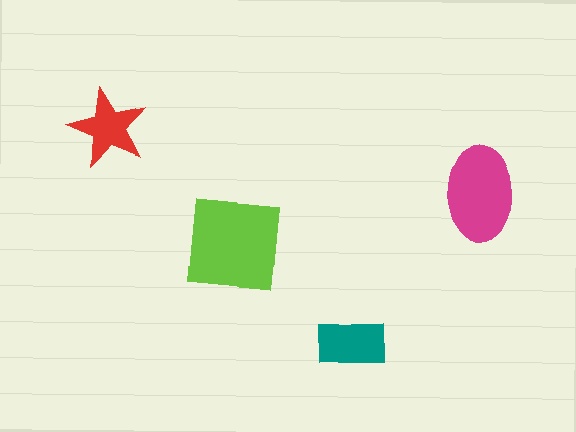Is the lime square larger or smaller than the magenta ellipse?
Larger.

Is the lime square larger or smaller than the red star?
Larger.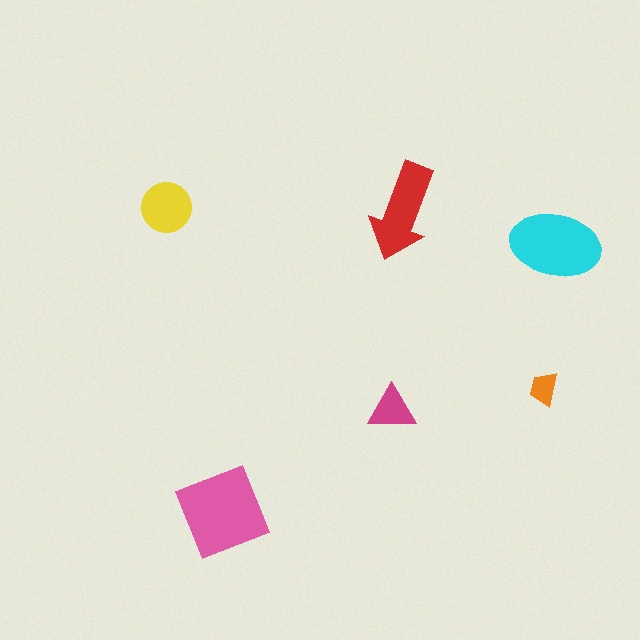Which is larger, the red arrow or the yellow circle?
The red arrow.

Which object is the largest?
The pink square.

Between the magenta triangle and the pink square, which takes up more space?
The pink square.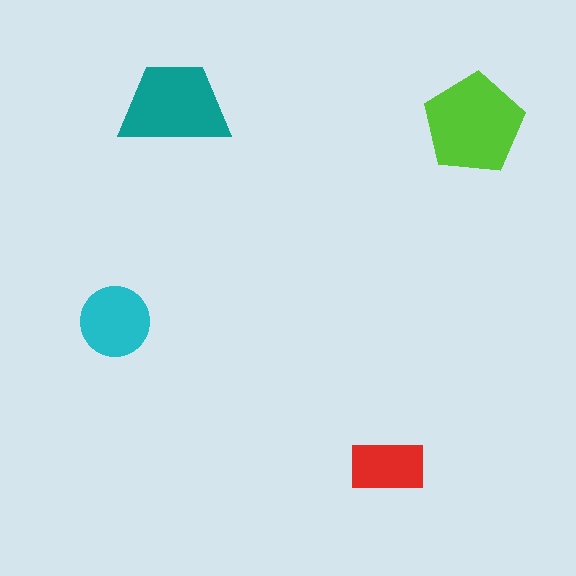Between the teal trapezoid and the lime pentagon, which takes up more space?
The lime pentagon.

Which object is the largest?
The lime pentagon.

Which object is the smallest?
The red rectangle.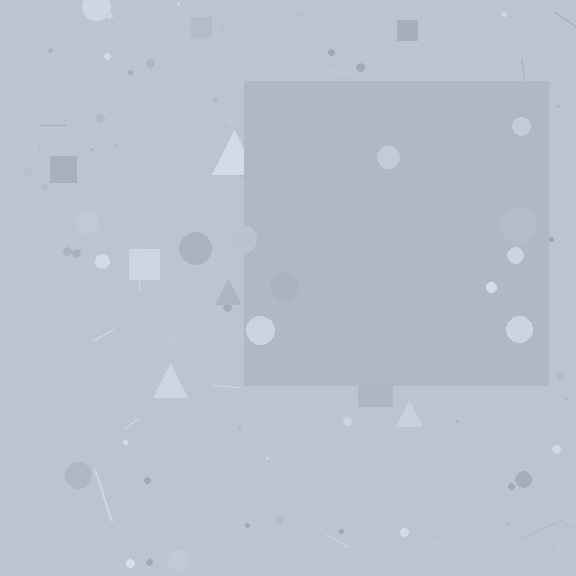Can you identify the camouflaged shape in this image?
The camouflaged shape is a square.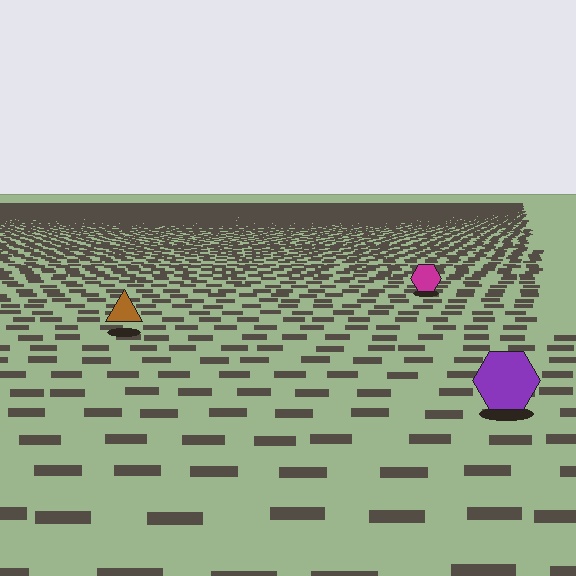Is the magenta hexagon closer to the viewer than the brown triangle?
No. The brown triangle is closer — you can tell from the texture gradient: the ground texture is coarser near it.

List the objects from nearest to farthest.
From nearest to farthest: the purple hexagon, the brown triangle, the magenta hexagon.